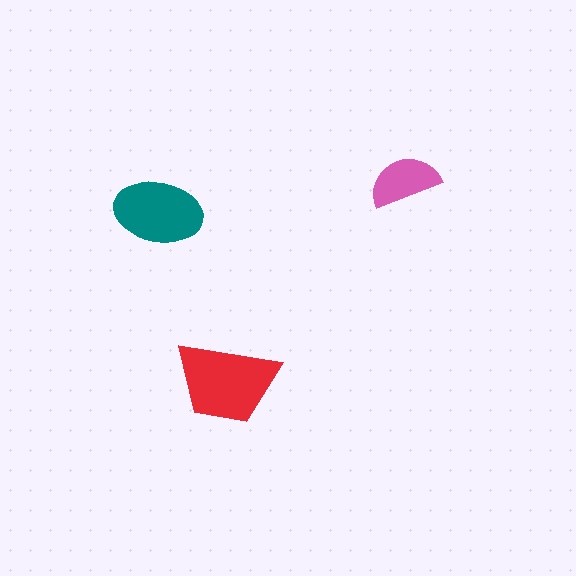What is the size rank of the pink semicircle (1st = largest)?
3rd.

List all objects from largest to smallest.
The red trapezoid, the teal ellipse, the pink semicircle.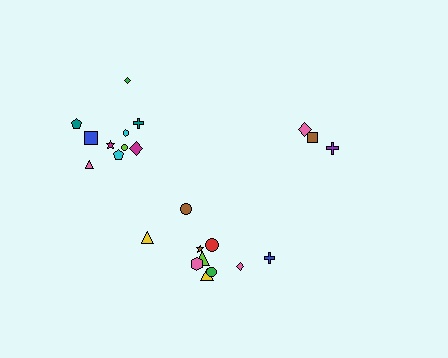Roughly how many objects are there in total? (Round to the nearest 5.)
Roughly 25 objects in total.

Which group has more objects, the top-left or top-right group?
The top-left group.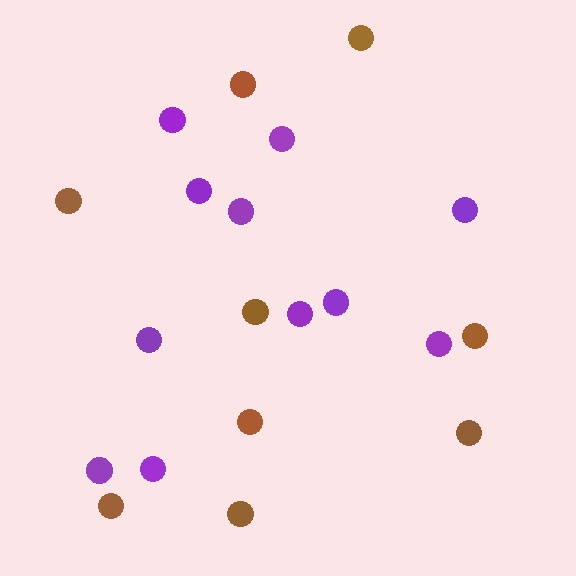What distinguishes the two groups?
There are 2 groups: one group of purple circles (11) and one group of brown circles (9).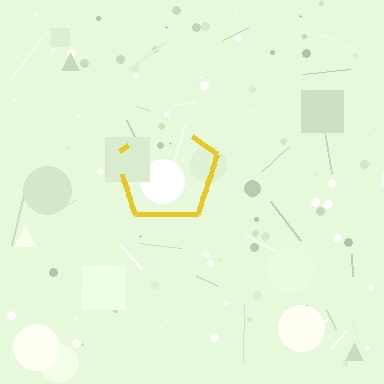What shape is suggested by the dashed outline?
The dashed outline suggests a pentagon.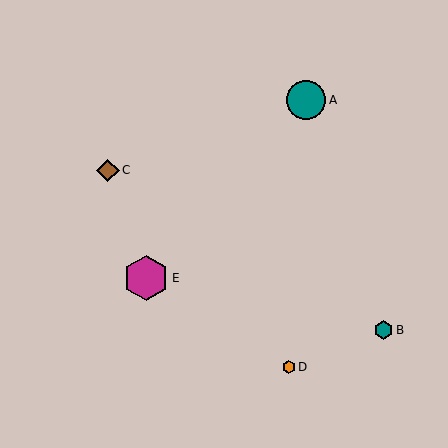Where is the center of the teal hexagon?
The center of the teal hexagon is at (383, 330).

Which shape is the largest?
The magenta hexagon (labeled E) is the largest.